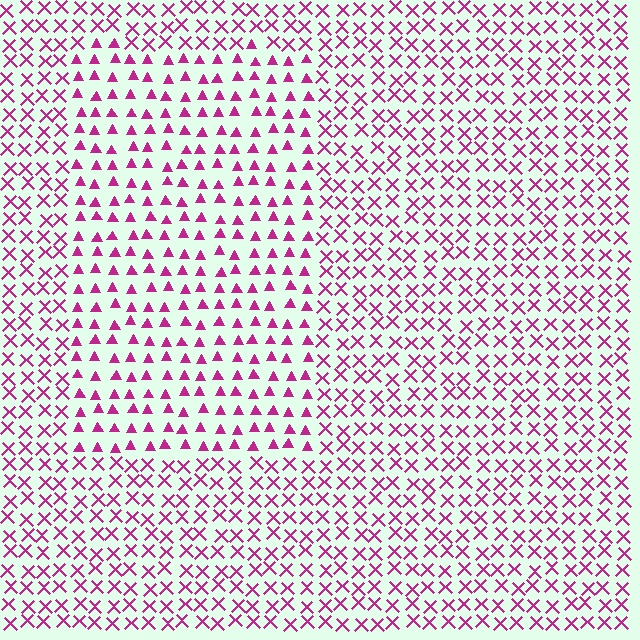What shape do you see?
I see a rectangle.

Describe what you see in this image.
The image is filled with small magenta elements arranged in a uniform grid. A rectangle-shaped region contains triangles, while the surrounding area contains X marks. The boundary is defined purely by the change in element shape.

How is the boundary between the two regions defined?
The boundary is defined by a change in element shape: triangles inside vs. X marks outside. All elements share the same color and spacing.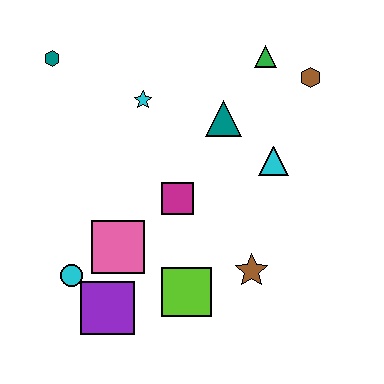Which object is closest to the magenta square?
The pink square is closest to the magenta square.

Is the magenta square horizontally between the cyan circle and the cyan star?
No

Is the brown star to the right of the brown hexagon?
No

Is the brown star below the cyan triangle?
Yes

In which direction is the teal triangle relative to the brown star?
The teal triangle is above the brown star.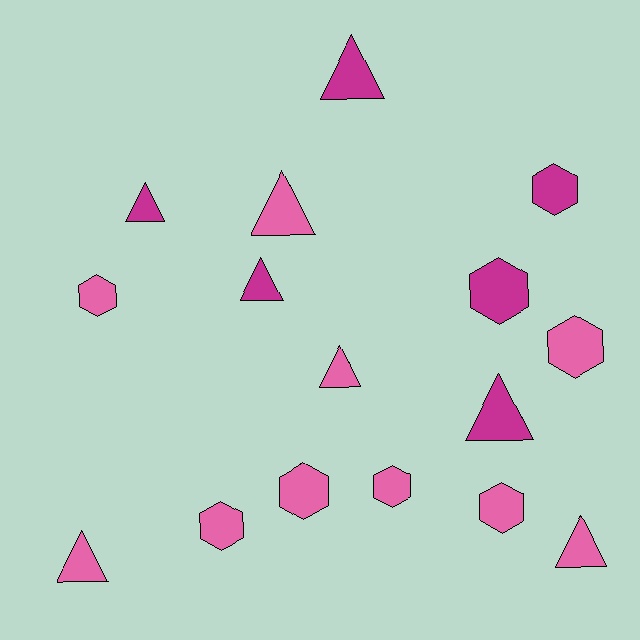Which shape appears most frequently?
Hexagon, with 8 objects.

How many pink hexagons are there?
There are 6 pink hexagons.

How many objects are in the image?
There are 16 objects.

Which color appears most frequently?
Pink, with 10 objects.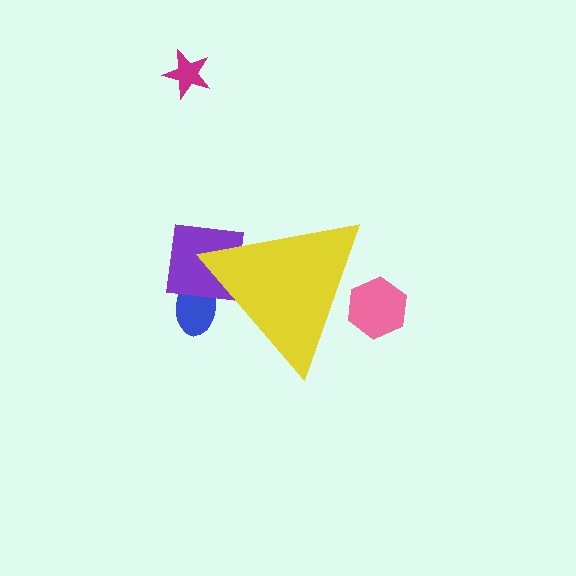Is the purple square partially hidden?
Yes, the purple square is partially hidden behind the yellow triangle.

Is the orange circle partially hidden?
Yes, the orange circle is partially hidden behind the yellow triangle.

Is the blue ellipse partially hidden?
Yes, the blue ellipse is partially hidden behind the yellow triangle.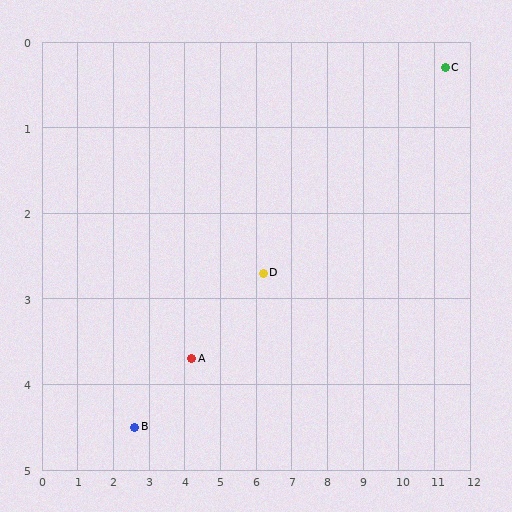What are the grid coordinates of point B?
Point B is at approximately (2.6, 4.5).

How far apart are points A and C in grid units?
Points A and C are about 7.9 grid units apart.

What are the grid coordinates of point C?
Point C is at approximately (11.3, 0.3).